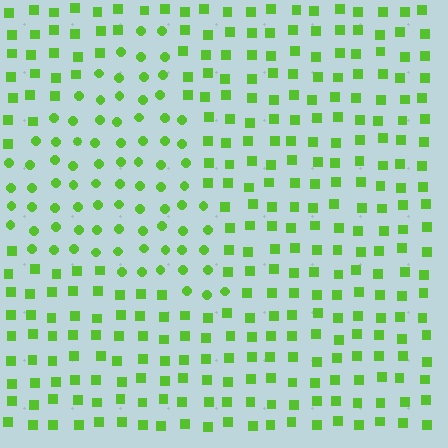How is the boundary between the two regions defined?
The boundary is defined by a change in element shape: circles inside vs. squares outside. All elements share the same color and spacing.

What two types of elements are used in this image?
The image uses circles inside the triangle region and squares outside it.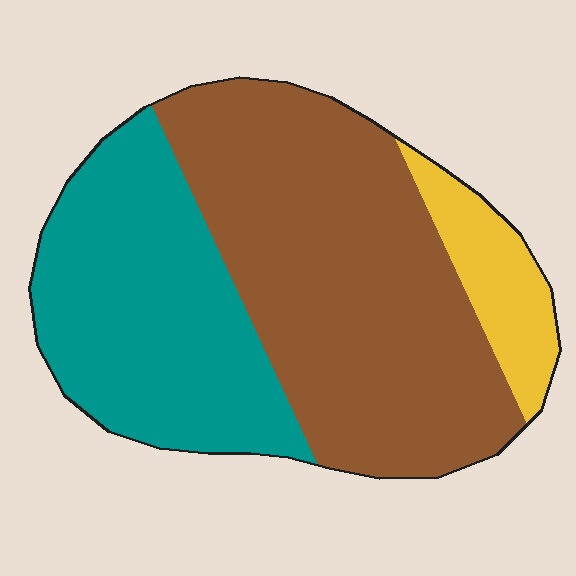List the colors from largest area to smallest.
From largest to smallest: brown, teal, yellow.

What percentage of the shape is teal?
Teal takes up about three eighths (3/8) of the shape.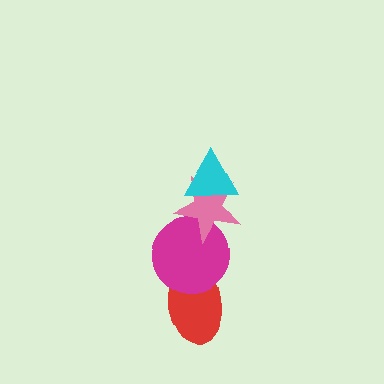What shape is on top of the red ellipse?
The magenta circle is on top of the red ellipse.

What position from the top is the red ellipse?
The red ellipse is 4th from the top.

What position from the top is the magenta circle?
The magenta circle is 3rd from the top.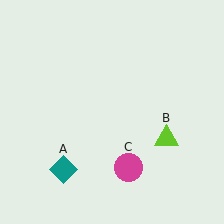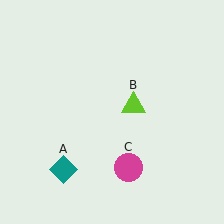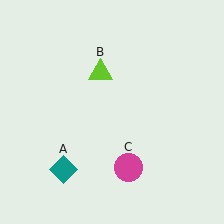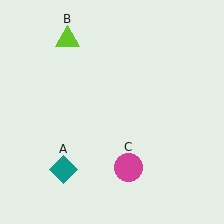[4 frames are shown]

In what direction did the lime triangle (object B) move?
The lime triangle (object B) moved up and to the left.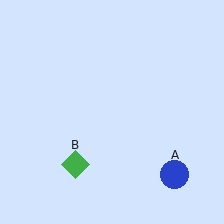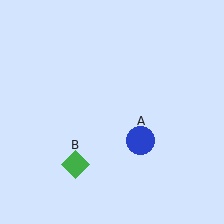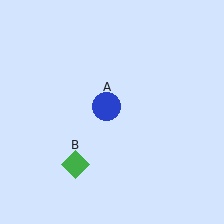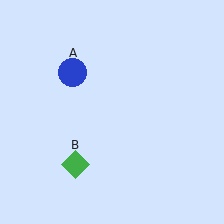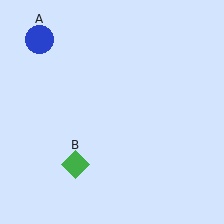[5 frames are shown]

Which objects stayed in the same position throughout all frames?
Green diamond (object B) remained stationary.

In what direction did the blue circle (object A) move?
The blue circle (object A) moved up and to the left.